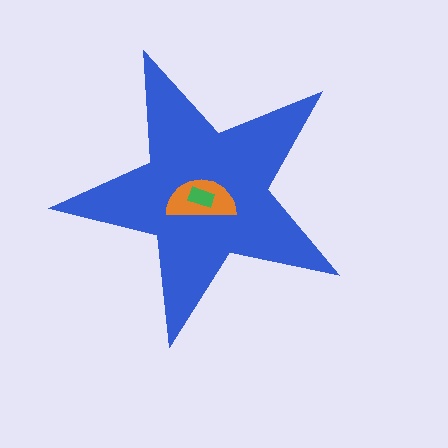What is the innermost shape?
The green rectangle.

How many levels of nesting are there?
3.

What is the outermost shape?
The blue star.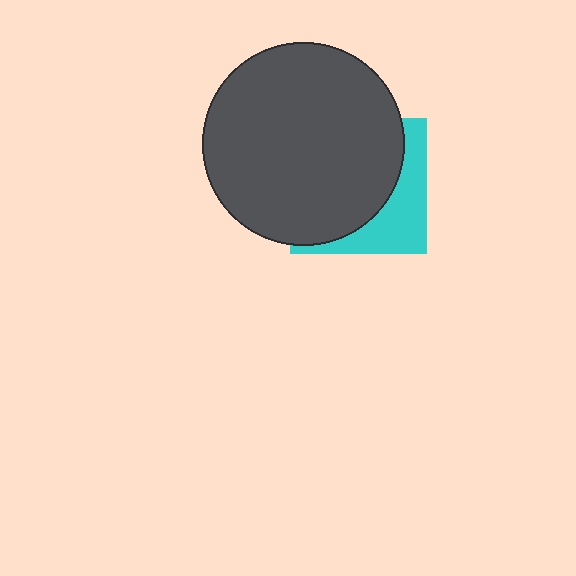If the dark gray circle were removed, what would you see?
You would see the complete cyan square.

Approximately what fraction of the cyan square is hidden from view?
Roughly 67% of the cyan square is hidden behind the dark gray circle.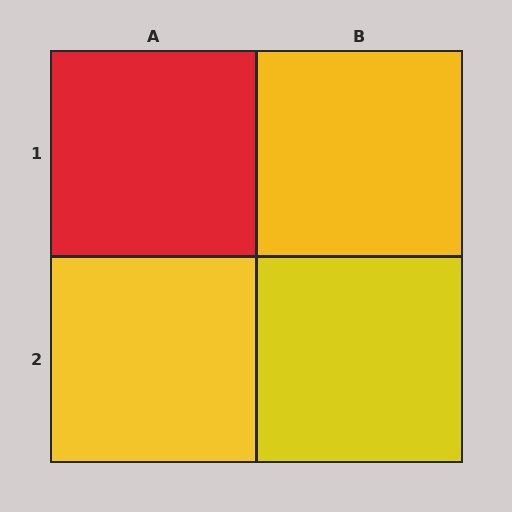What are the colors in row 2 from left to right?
Yellow, yellow.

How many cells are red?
1 cell is red.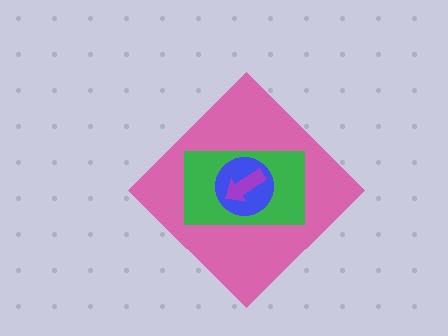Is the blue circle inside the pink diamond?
Yes.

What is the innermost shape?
The purple arrow.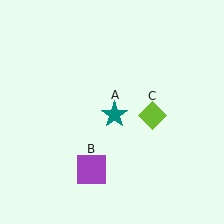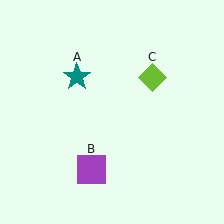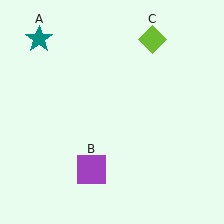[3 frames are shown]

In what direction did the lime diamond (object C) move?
The lime diamond (object C) moved up.